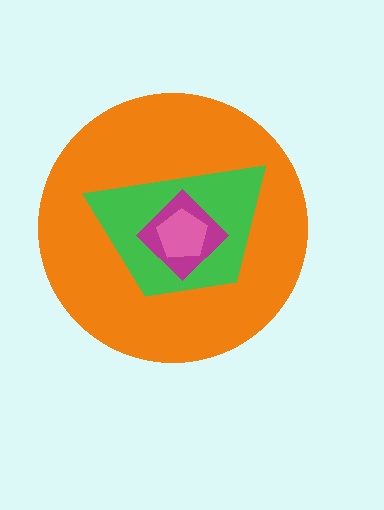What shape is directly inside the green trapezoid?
The magenta diamond.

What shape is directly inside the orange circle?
The green trapezoid.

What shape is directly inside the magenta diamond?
The pink pentagon.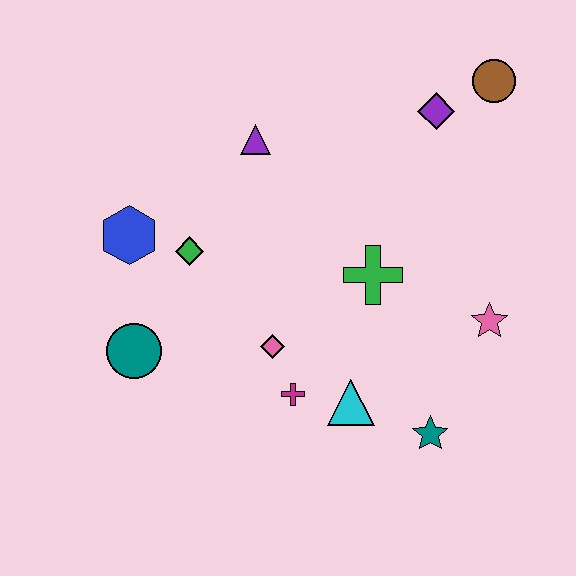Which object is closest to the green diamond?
The blue hexagon is closest to the green diamond.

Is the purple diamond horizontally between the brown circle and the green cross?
Yes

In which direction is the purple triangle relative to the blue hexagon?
The purple triangle is to the right of the blue hexagon.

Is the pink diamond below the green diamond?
Yes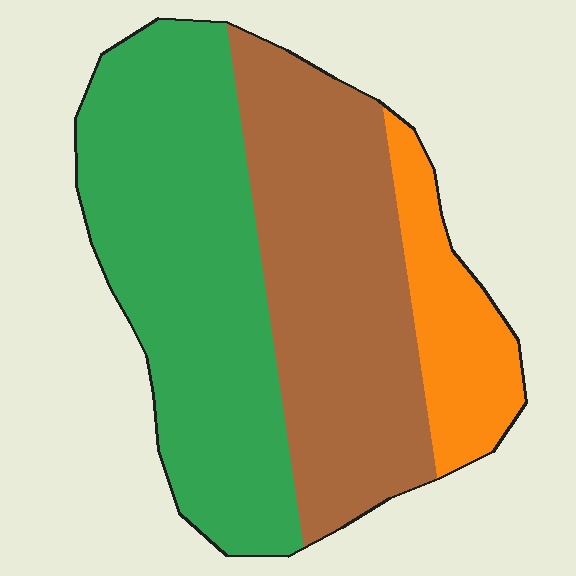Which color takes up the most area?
Green, at roughly 45%.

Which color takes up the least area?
Orange, at roughly 15%.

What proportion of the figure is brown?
Brown covers 40% of the figure.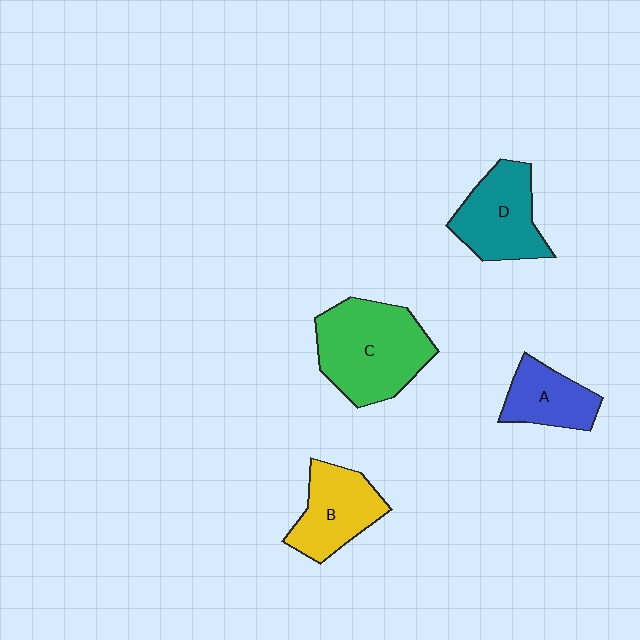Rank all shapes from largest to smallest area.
From largest to smallest: C (green), D (teal), B (yellow), A (blue).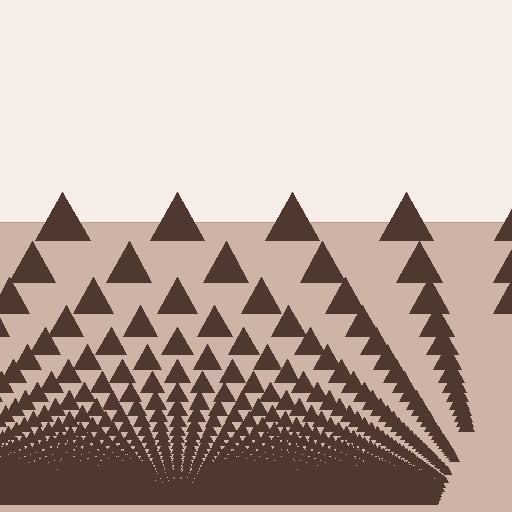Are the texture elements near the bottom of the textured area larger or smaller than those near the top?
Smaller. The gradient is inverted — elements near the bottom are smaller and denser.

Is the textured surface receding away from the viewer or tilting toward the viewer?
The surface appears to tilt toward the viewer. Texture elements get larger and sparser toward the top.